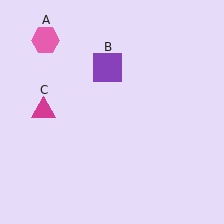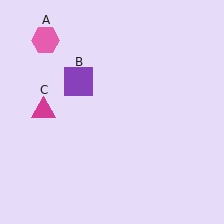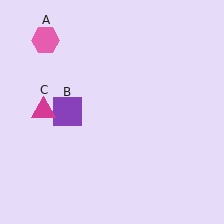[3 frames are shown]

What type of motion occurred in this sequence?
The purple square (object B) rotated counterclockwise around the center of the scene.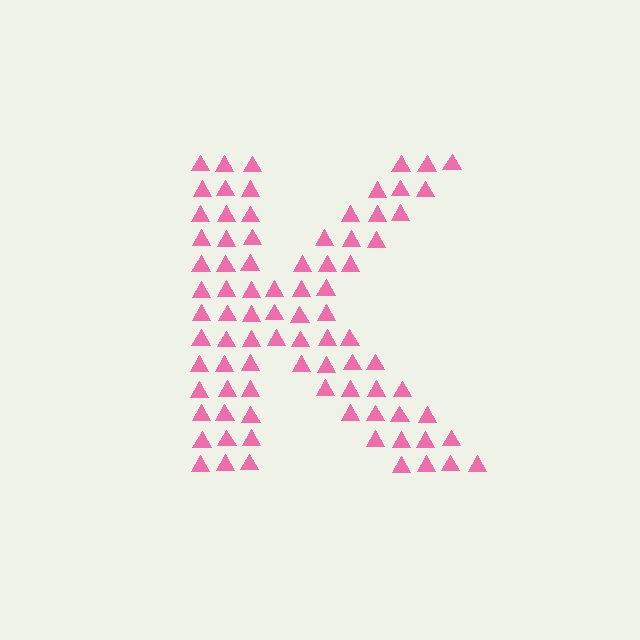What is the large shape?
The large shape is the letter K.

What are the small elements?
The small elements are triangles.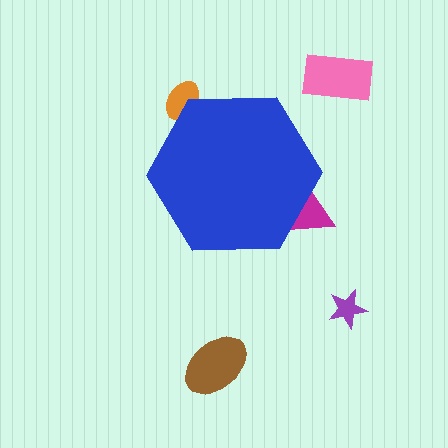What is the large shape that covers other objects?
A blue hexagon.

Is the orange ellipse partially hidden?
Yes, the orange ellipse is partially hidden behind the blue hexagon.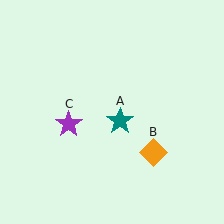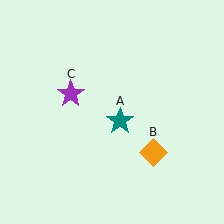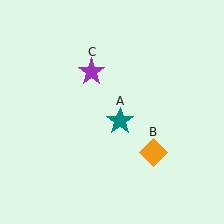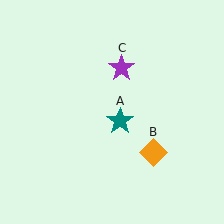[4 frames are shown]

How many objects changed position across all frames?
1 object changed position: purple star (object C).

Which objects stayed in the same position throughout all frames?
Teal star (object A) and orange diamond (object B) remained stationary.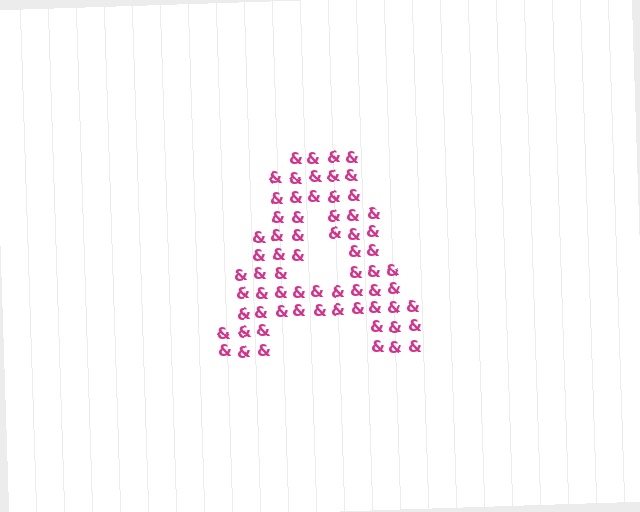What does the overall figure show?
The overall figure shows the letter A.